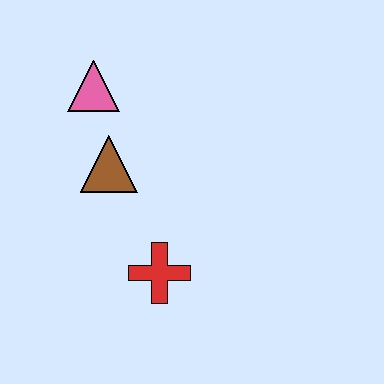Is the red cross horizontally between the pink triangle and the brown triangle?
No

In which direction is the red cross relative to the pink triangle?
The red cross is below the pink triangle.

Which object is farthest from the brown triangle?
The red cross is farthest from the brown triangle.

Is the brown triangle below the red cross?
No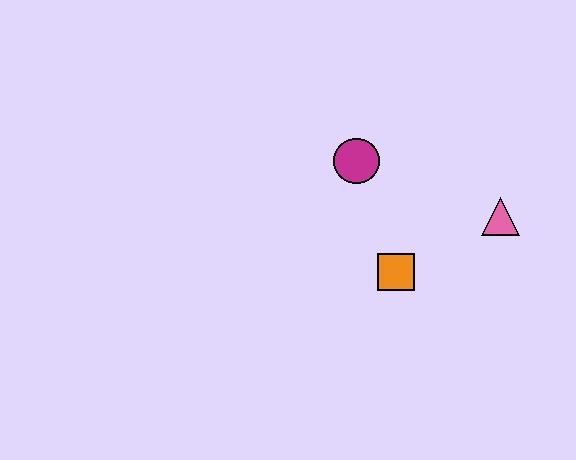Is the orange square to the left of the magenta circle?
No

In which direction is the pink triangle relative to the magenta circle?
The pink triangle is to the right of the magenta circle.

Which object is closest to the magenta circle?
The orange square is closest to the magenta circle.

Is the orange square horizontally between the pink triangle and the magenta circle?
Yes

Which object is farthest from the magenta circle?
The pink triangle is farthest from the magenta circle.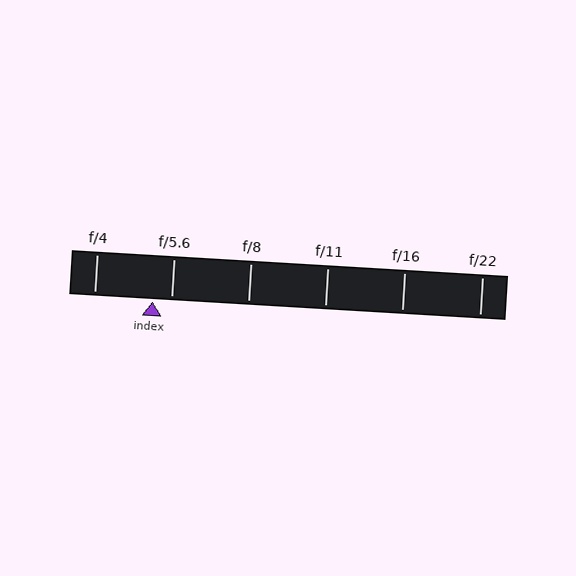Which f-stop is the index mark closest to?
The index mark is closest to f/5.6.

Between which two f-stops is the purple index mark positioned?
The index mark is between f/4 and f/5.6.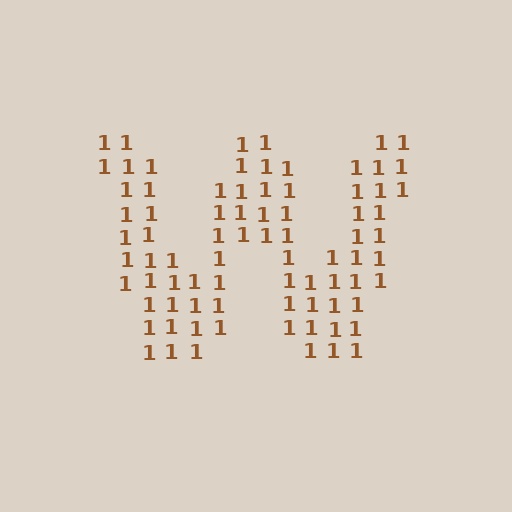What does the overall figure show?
The overall figure shows the letter W.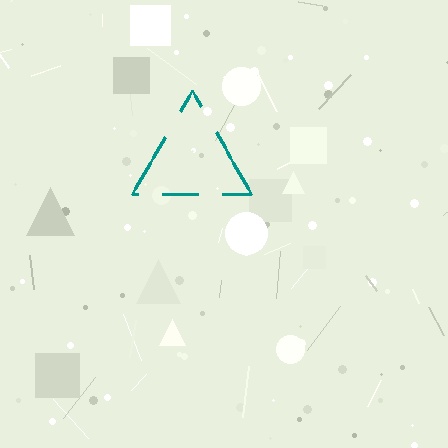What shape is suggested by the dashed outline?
The dashed outline suggests a triangle.